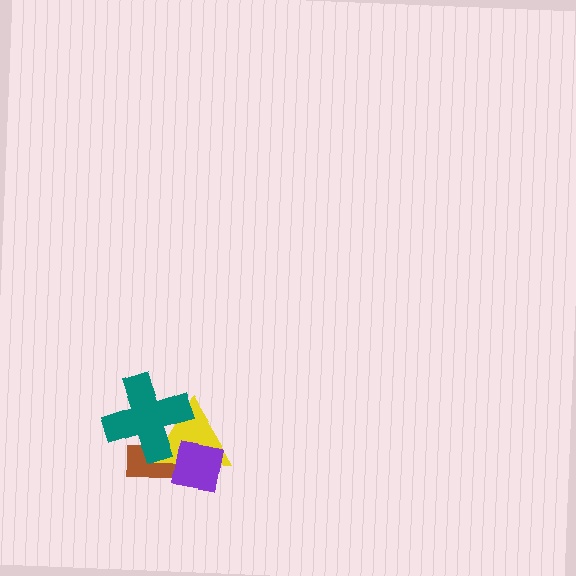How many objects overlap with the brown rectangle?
3 objects overlap with the brown rectangle.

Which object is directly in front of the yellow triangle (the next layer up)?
The teal cross is directly in front of the yellow triangle.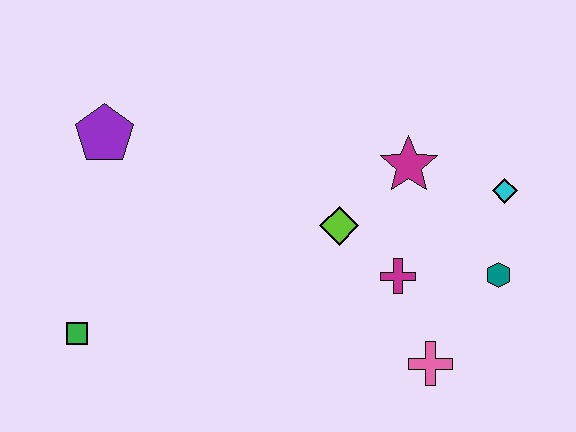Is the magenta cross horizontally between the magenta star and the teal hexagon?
No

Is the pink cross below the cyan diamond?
Yes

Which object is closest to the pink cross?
The magenta cross is closest to the pink cross.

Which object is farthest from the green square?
The cyan diamond is farthest from the green square.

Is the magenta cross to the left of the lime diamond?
No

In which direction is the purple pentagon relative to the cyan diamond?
The purple pentagon is to the left of the cyan diamond.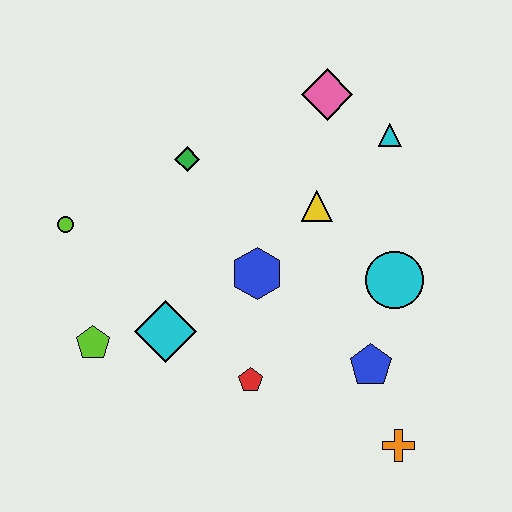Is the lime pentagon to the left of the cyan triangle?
Yes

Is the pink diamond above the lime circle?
Yes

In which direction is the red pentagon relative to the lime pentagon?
The red pentagon is to the right of the lime pentagon.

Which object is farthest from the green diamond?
The orange cross is farthest from the green diamond.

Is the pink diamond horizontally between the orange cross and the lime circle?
Yes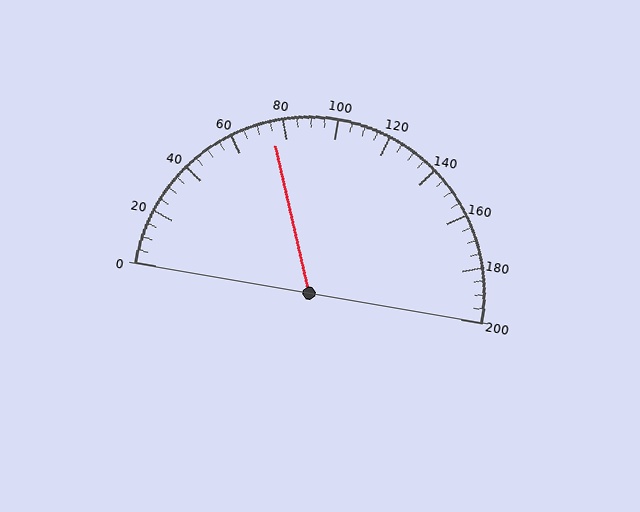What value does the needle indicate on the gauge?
The needle indicates approximately 75.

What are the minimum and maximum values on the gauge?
The gauge ranges from 0 to 200.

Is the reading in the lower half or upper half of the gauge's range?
The reading is in the lower half of the range (0 to 200).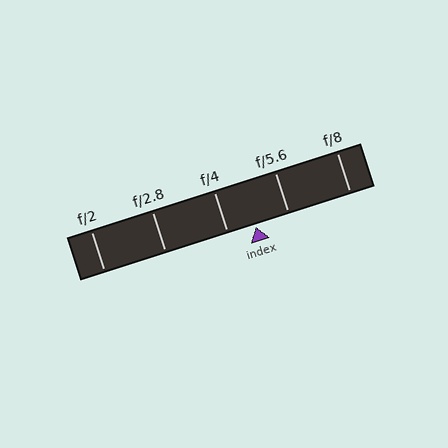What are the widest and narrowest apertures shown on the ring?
The widest aperture shown is f/2 and the narrowest is f/8.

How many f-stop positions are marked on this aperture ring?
There are 5 f-stop positions marked.